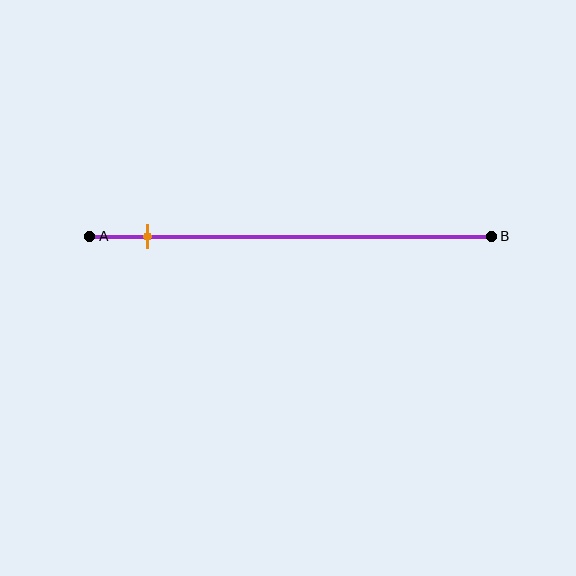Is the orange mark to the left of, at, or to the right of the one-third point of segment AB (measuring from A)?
The orange mark is to the left of the one-third point of segment AB.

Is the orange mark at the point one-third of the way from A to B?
No, the mark is at about 15% from A, not at the 33% one-third point.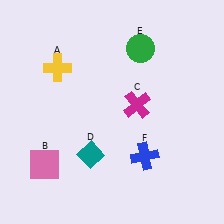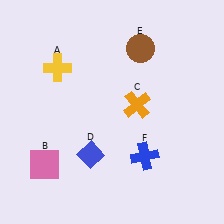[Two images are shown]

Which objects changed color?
C changed from magenta to orange. D changed from teal to blue. E changed from green to brown.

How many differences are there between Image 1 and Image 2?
There are 3 differences between the two images.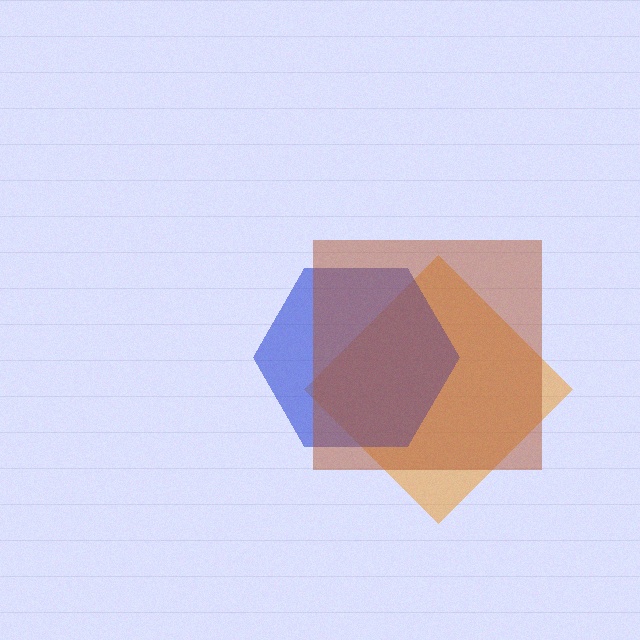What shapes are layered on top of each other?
The layered shapes are: an orange diamond, a blue hexagon, a brown square.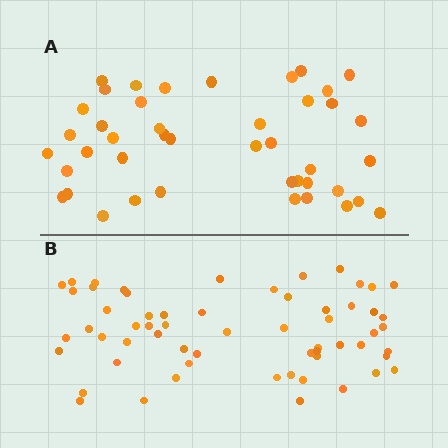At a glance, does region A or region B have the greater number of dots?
Region B (the bottom region) has more dots.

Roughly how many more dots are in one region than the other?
Region B has approximately 15 more dots than region A.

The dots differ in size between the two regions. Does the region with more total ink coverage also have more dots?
No. Region A has more total ink coverage because its dots are larger, but region B actually contains more individual dots. Total area can be misleading — the number of items is what matters here.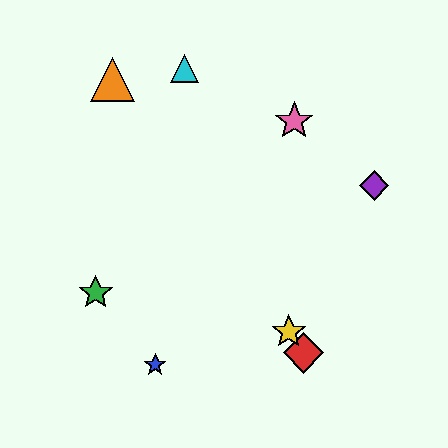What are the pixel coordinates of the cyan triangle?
The cyan triangle is at (184, 69).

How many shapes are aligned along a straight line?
3 shapes (the red diamond, the yellow star, the orange triangle) are aligned along a straight line.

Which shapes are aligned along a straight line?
The red diamond, the yellow star, the orange triangle are aligned along a straight line.